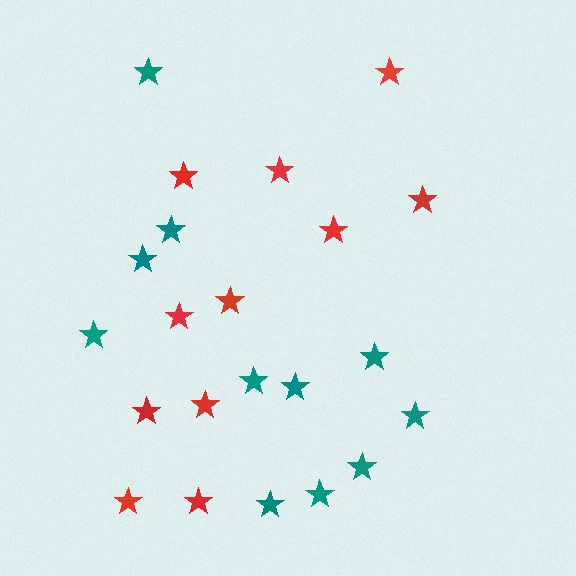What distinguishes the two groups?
There are 2 groups: one group of red stars (11) and one group of teal stars (11).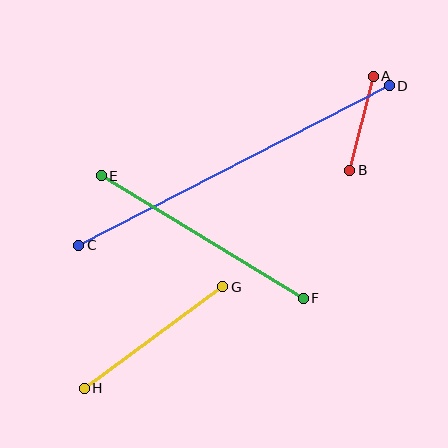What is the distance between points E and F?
The distance is approximately 236 pixels.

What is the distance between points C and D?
The distance is approximately 349 pixels.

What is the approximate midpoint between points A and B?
The midpoint is at approximately (362, 123) pixels.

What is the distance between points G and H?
The distance is approximately 172 pixels.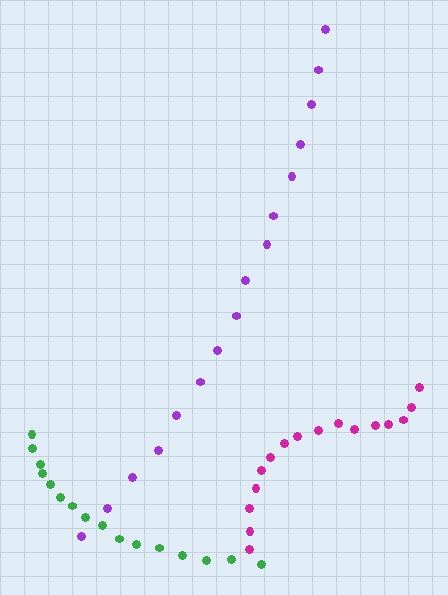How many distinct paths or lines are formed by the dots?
There are 3 distinct paths.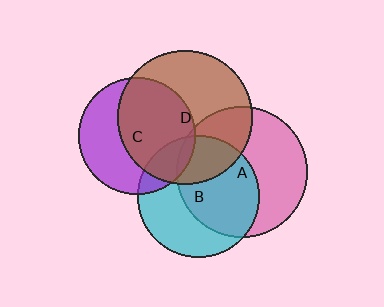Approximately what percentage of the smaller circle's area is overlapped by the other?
Approximately 30%.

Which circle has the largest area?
Circle D (brown).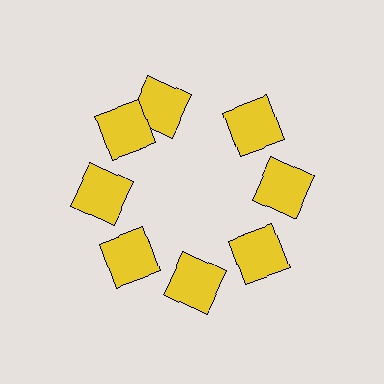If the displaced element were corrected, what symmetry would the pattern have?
It would have 8-fold rotational symmetry — the pattern would map onto itself every 45 degrees.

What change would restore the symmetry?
The symmetry would be restored by rotating it back into even spacing with its neighbors so that all 8 squares sit at equal angles and equal distance from the center.